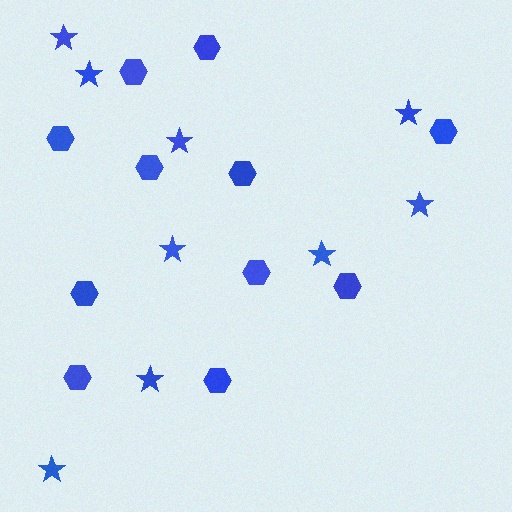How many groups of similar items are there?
There are 2 groups: one group of hexagons (11) and one group of stars (9).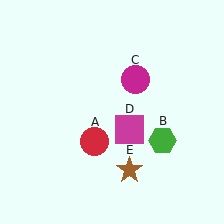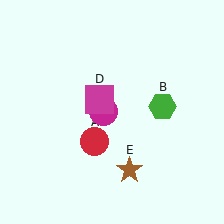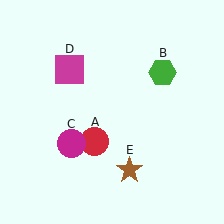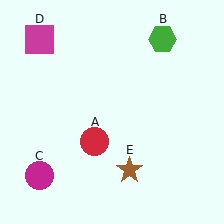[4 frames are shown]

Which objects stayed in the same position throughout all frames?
Red circle (object A) and brown star (object E) remained stationary.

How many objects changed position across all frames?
3 objects changed position: green hexagon (object B), magenta circle (object C), magenta square (object D).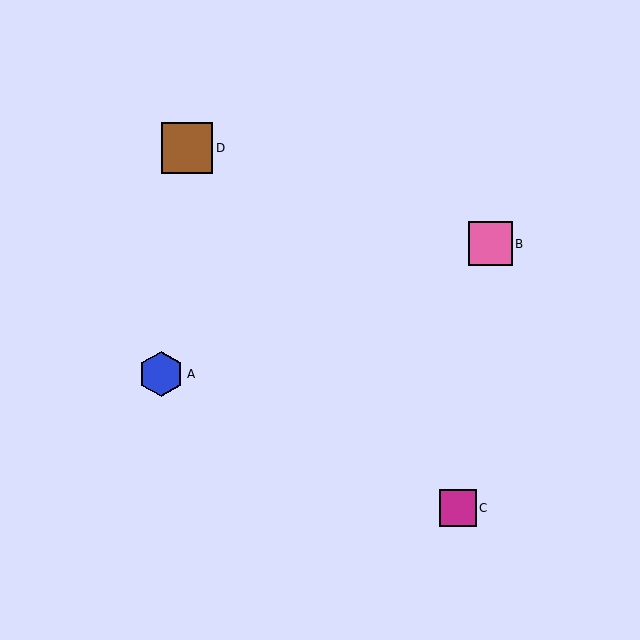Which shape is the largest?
The brown square (labeled D) is the largest.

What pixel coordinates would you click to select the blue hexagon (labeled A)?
Click at (161, 374) to select the blue hexagon A.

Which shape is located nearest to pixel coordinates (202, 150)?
The brown square (labeled D) at (187, 148) is nearest to that location.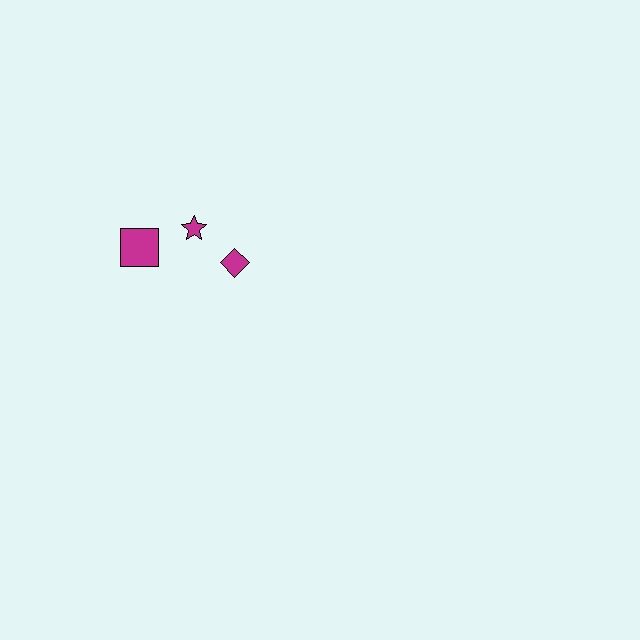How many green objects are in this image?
There are no green objects.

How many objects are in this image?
There are 3 objects.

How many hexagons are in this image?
There are no hexagons.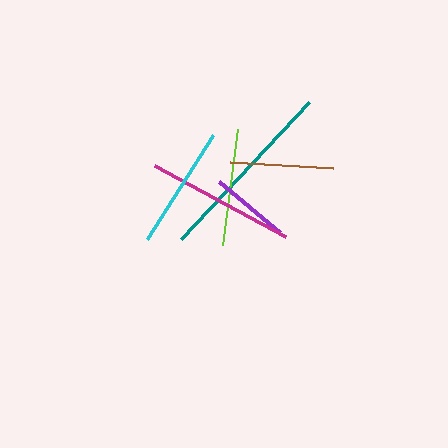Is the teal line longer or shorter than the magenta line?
The teal line is longer than the magenta line.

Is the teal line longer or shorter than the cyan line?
The teal line is longer than the cyan line.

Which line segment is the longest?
The teal line is the longest at approximately 188 pixels.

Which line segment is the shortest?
The purple line is the shortest at approximately 79 pixels.